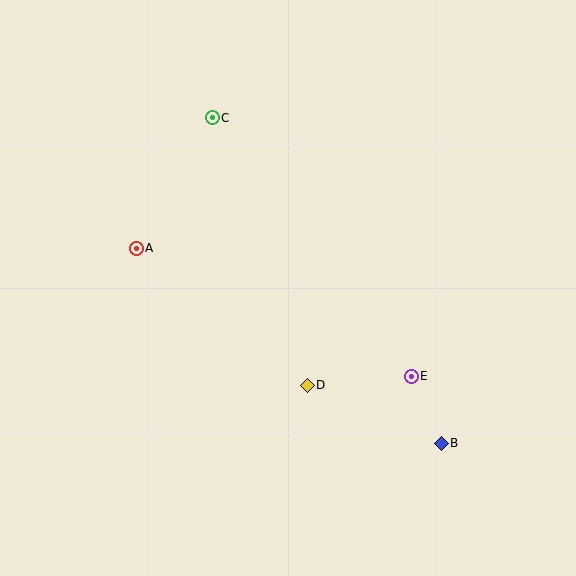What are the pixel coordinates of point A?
Point A is at (136, 248).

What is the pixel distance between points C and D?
The distance between C and D is 284 pixels.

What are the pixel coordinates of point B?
Point B is at (441, 443).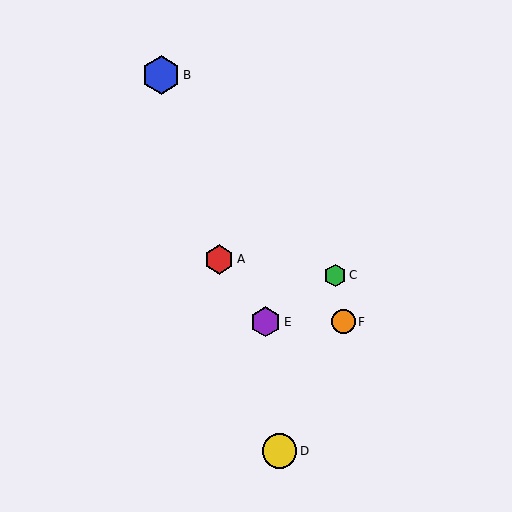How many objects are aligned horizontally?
2 objects (E, F) are aligned horizontally.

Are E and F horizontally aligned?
Yes, both are at y≈322.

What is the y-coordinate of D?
Object D is at y≈451.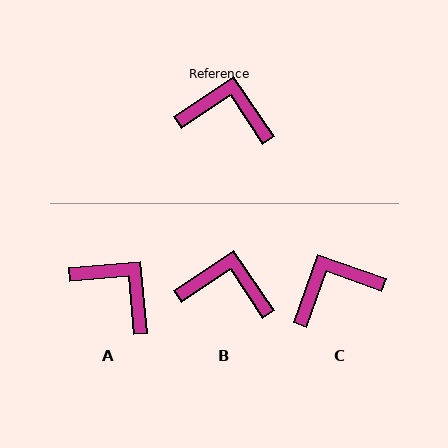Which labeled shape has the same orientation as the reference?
B.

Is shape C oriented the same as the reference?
No, it is off by about 37 degrees.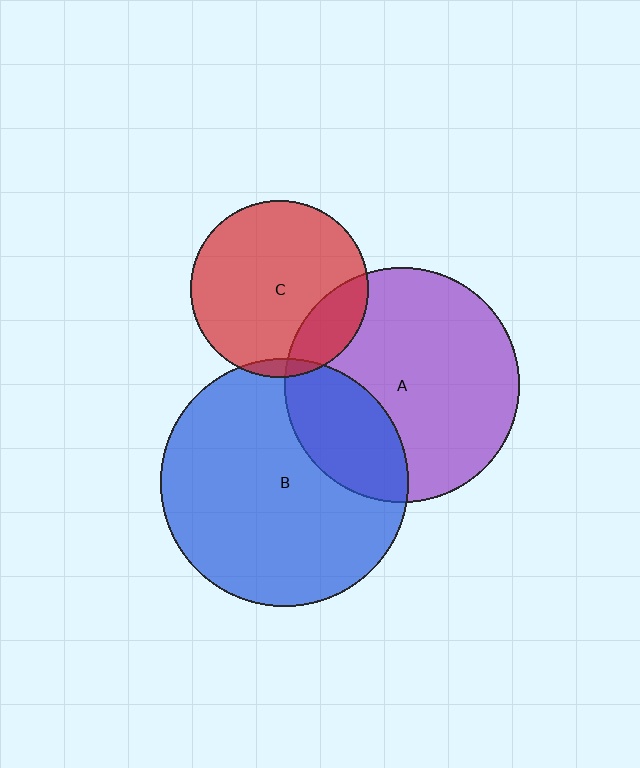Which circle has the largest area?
Circle B (blue).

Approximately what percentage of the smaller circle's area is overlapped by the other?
Approximately 20%.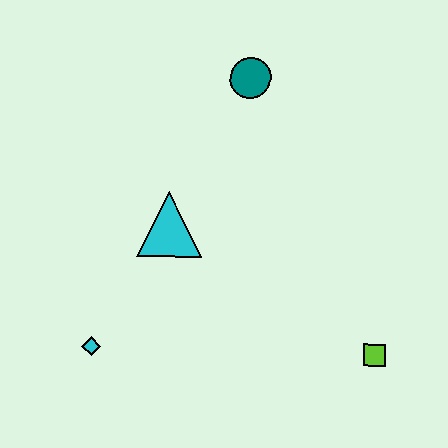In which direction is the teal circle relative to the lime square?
The teal circle is above the lime square.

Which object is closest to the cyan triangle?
The cyan diamond is closest to the cyan triangle.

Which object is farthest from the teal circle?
The cyan diamond is farthest from the teal circle.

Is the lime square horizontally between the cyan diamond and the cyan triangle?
No